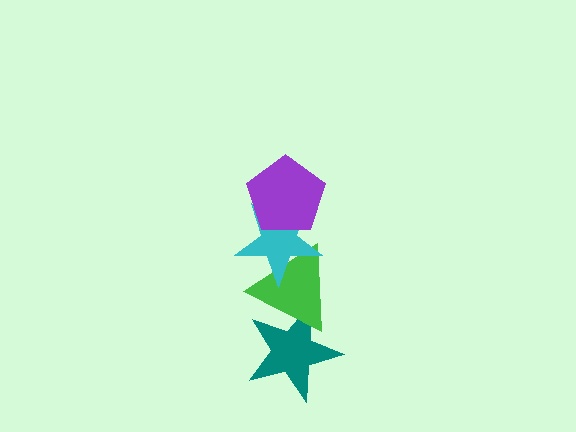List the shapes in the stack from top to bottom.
From top to bottom: the purple pentagon, the cyan star, the green triangle, the teal star.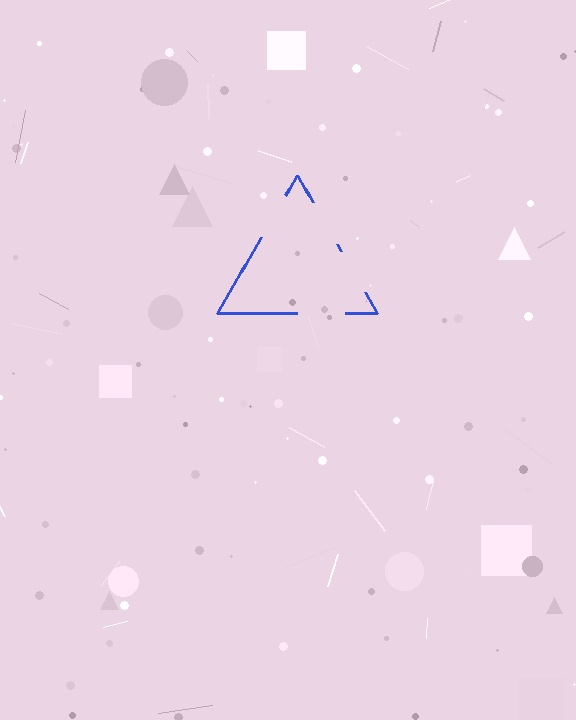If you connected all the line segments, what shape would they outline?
They would outline a triangle.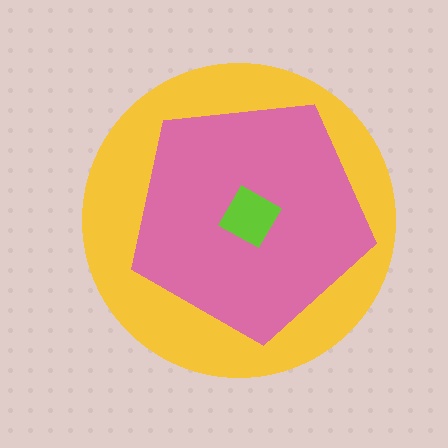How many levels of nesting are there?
3.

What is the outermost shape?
The yellow circle.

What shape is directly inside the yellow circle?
The pink pentagon.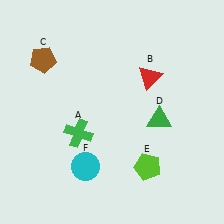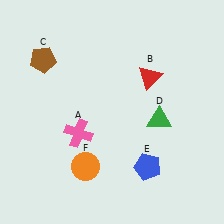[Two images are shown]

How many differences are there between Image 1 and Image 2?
There are 3 differences between the two images.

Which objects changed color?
A changed from green to pink. E changed from lime to blue. F changed from cyan to orange.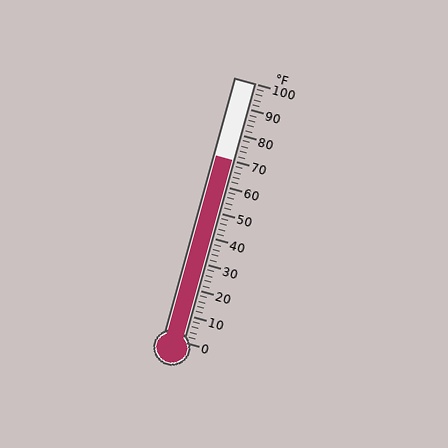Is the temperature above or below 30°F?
The temperature is above 30°F.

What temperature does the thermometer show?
The thermometer shows approximately 70°F.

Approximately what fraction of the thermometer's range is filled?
The thermometer is filled to approximately 70% of its range.